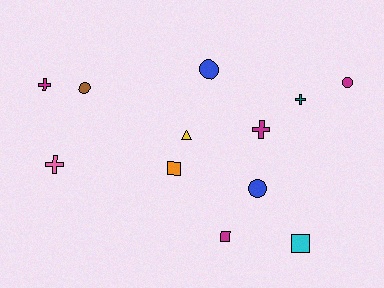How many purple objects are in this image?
There are no purple objects.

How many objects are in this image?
There are 12 objects.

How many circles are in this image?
There are 4 circles.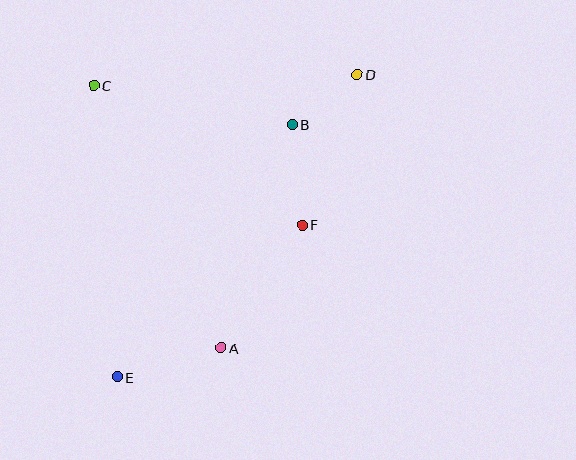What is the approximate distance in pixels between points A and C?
The distance between A and C is approximately 292 pixels.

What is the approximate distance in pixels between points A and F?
The distance between A and F is approximately 148 pixels.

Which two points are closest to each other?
Points B and D are closest to each other.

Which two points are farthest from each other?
Points D and E are farthest from each other.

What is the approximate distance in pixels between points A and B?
The distance between A and B is approximately 235 pixels.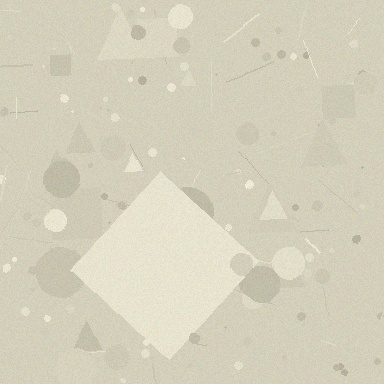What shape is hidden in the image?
A diamond is hidden in the image.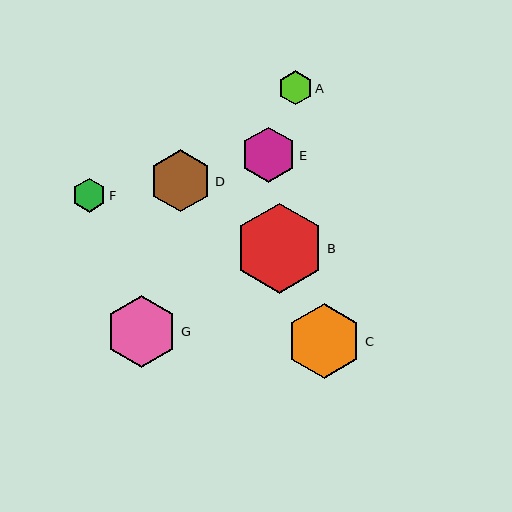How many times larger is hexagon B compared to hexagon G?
Hexagon B is approximately 1.2 times the size of hexagon G.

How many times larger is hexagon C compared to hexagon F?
Hexagon C is approximately 2.2 times the size of hexagon F.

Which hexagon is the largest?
Hexagon B is the largest with a size of approximately 90 pixels.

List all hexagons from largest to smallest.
From largest to smallest: B, C, G, D, E, A, F.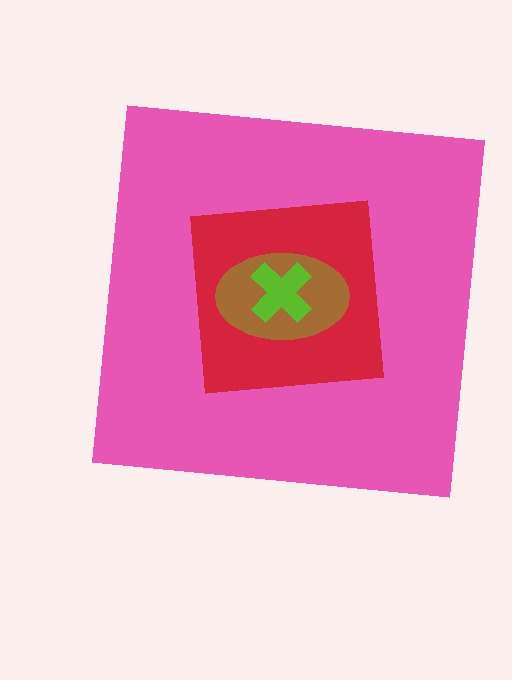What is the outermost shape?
The pink square.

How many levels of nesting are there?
4.